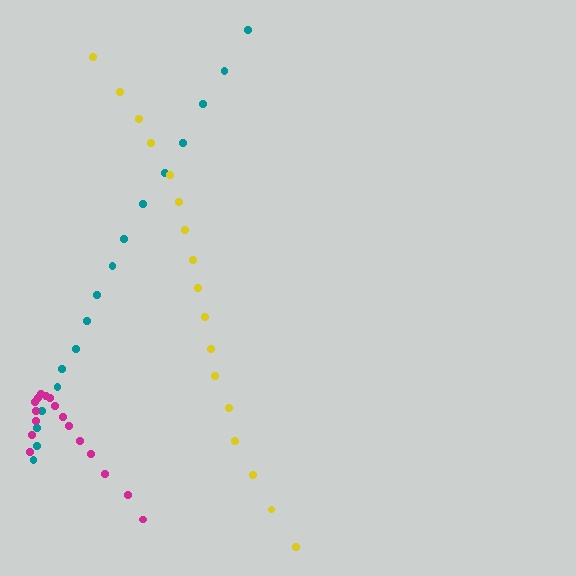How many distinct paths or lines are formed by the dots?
There are 3 distinct paths.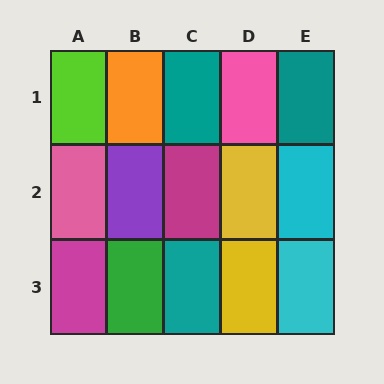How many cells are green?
1 cell is green.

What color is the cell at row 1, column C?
Teal.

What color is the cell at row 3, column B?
Green.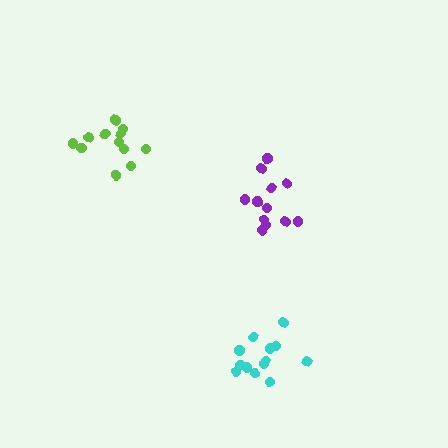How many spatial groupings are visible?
There are 3 spatial groupings.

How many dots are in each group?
Group 1: 13 dots, Group 2: 12 dots, Group 3: 12 dots (37 total).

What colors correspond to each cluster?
The clusters are colored: cyan, lime, purple.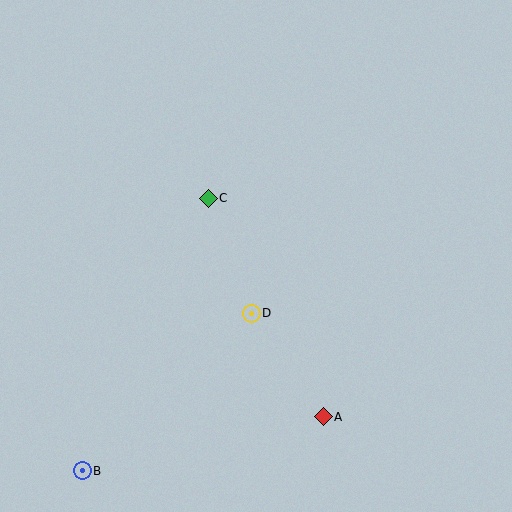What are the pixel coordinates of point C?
Point C is at (208, 198).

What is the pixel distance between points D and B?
The distance between D and B is 231 pixels.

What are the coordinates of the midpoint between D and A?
The midpoint between D and A is at (287, 365).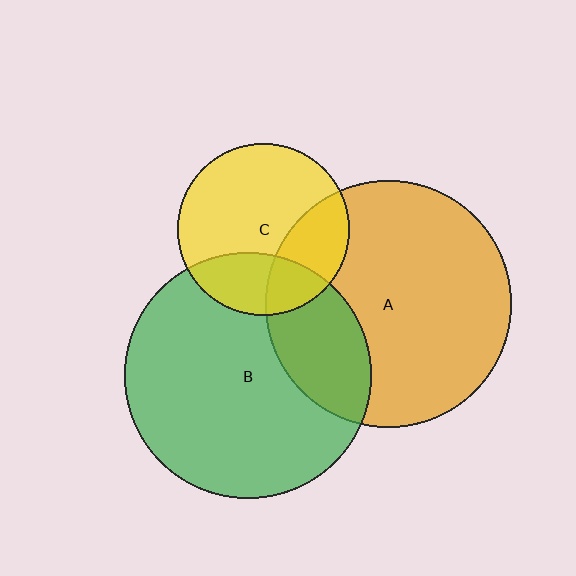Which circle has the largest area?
Circle A (orange).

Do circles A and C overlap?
Yes.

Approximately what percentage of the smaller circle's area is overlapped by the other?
Approximately 30%.